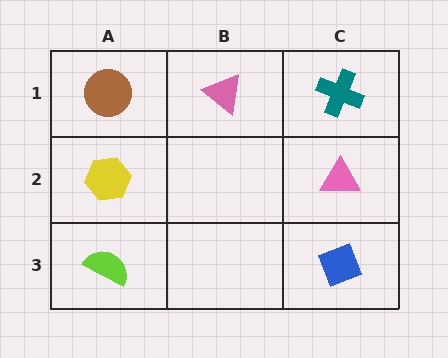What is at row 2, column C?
A pink triangle.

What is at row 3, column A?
A lime semicircle.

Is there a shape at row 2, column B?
No, that cell is empty.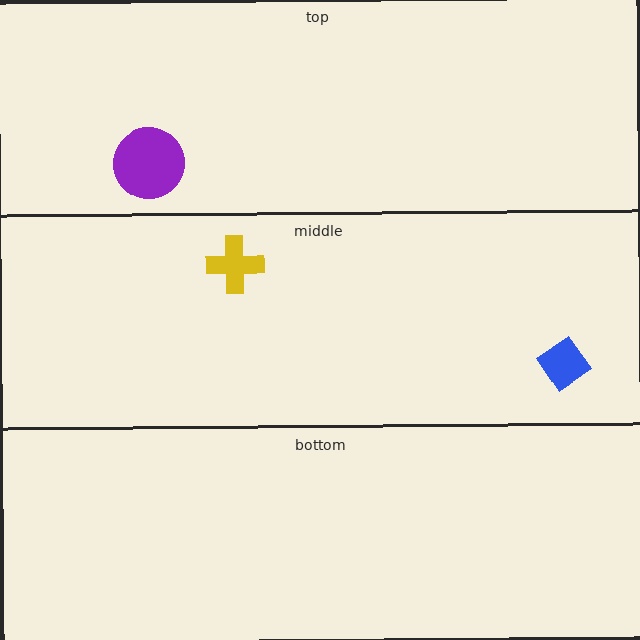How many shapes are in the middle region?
2.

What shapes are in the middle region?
The yellow cross, the blue diamond.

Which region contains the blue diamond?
The middle region.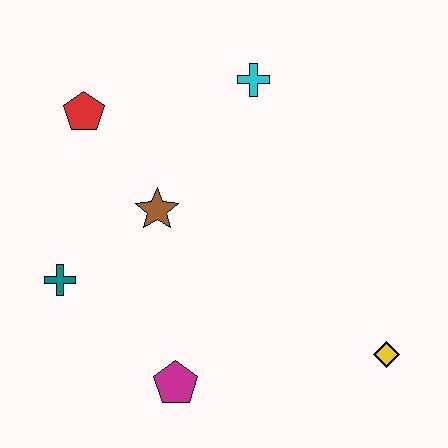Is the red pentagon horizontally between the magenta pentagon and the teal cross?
Yes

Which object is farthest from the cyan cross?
The magenta pentagon is farthest from the cyan cross.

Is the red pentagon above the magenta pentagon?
Yes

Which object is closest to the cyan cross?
The brown star is closest to the cyan cross.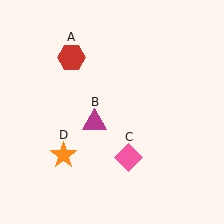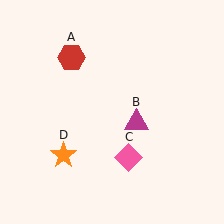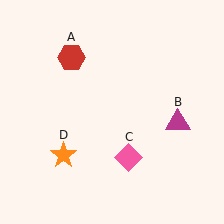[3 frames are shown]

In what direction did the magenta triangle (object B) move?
The magenta triangle (object B) moved right.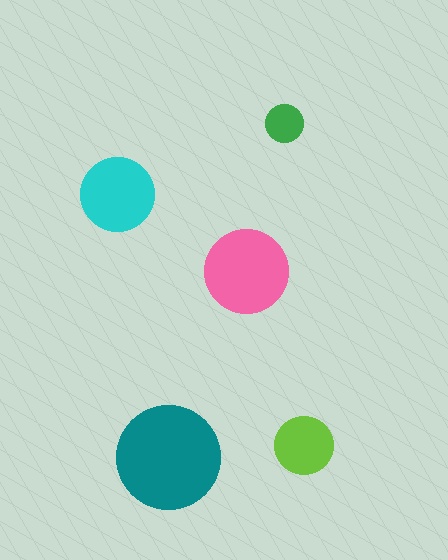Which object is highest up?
The green circle is topmost.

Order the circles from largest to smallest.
the teal one, the pink one, the cyan one, the lime one, the green one.